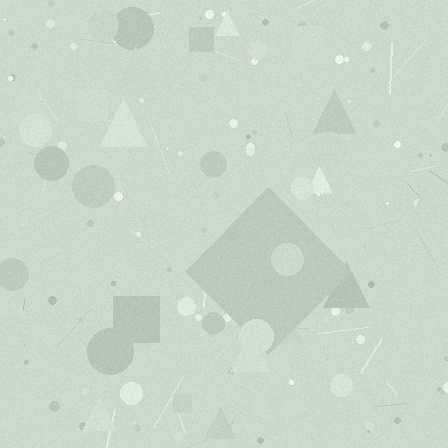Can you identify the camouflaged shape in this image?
The camouflaged shape is a diamond.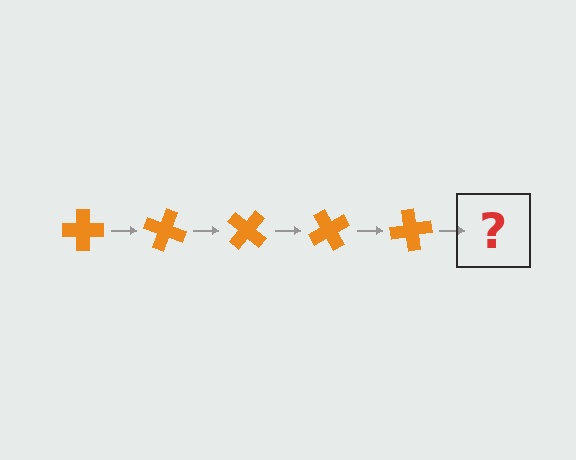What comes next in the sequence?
The next element should be an orange cross rotated 100 degrees.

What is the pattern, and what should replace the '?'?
The pattern is that the cross rotates 20 degrees each step. The '?' should be an orange cross rotated 100 degrees.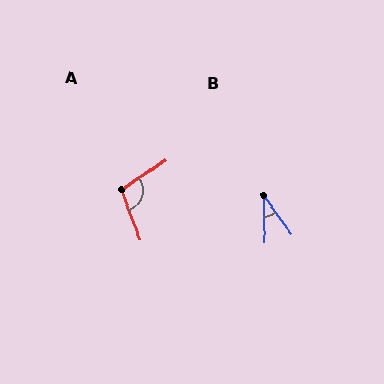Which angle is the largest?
A, at approximately 103 degrees.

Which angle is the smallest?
B, at approximately 34 degrees.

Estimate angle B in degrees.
Approximately 34 degrees.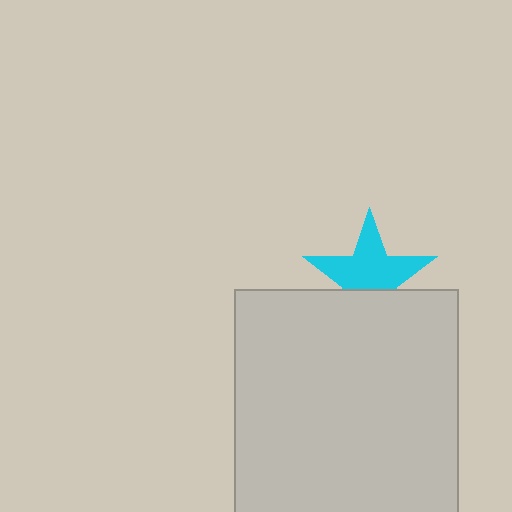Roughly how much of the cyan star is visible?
Most of it is visible (roughly 66%).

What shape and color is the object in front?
The object in front is a light gray square.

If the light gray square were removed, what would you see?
You would see the complete cyan star.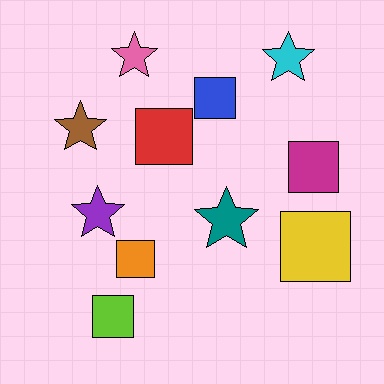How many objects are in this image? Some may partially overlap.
There are 11 objects.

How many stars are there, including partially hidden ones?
There are 5 stars.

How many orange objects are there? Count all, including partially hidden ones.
There is 1 orange object.